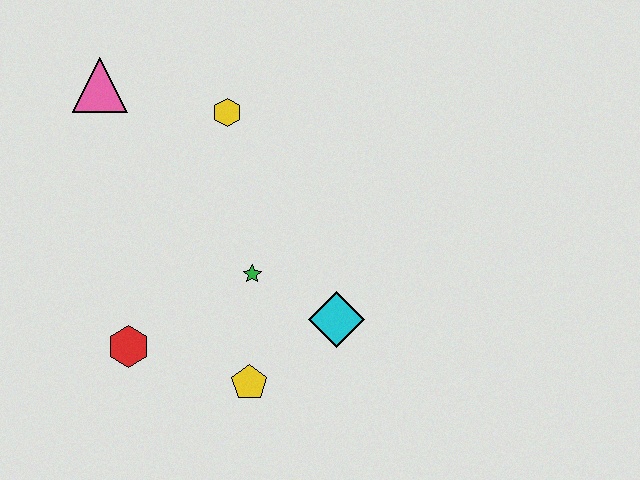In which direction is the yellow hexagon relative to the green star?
The yellow hexagon is above the green star.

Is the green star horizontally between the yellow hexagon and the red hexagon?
No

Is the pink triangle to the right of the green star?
No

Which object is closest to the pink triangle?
The yellow hexagon is closest to the pink triangle.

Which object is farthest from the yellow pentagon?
The pink triangle is farthest from the yellow pentagon.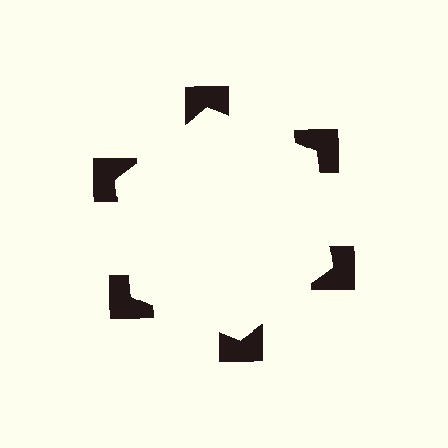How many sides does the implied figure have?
6 sides.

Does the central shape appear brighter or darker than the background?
It typically appears slightly brighter than the background, even though no actual brightness change is drawn.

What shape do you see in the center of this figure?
An illusory hexagon — its edges are inferred from the aligned wedge cuts in the notched squares, not physically drawn.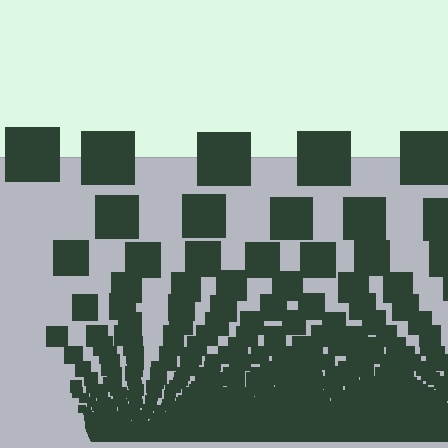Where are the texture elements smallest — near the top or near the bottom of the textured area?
Near the bottom.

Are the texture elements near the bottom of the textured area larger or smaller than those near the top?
Smaller. The gradient is inverted — elements near the bottom are smaller and denser.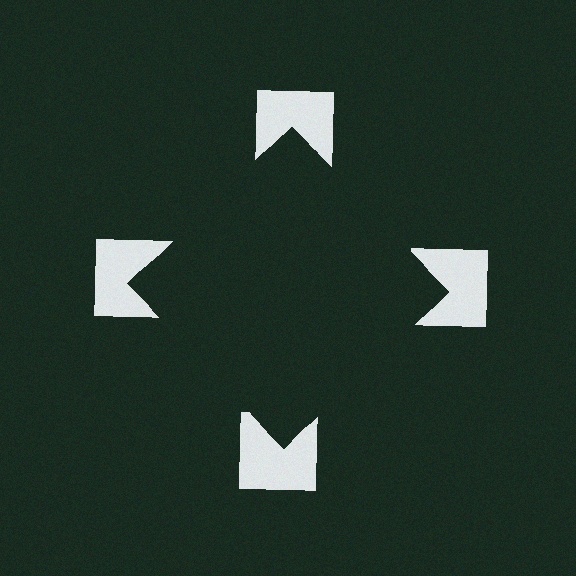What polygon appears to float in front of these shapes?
An illusory square — its edges are inferred from the aligned wedge cuts in the notched squares, not physically drawn.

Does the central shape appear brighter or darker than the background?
It typically appears slightly darker than the background, even though no actual brightness change is drawn.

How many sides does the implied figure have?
4 sides.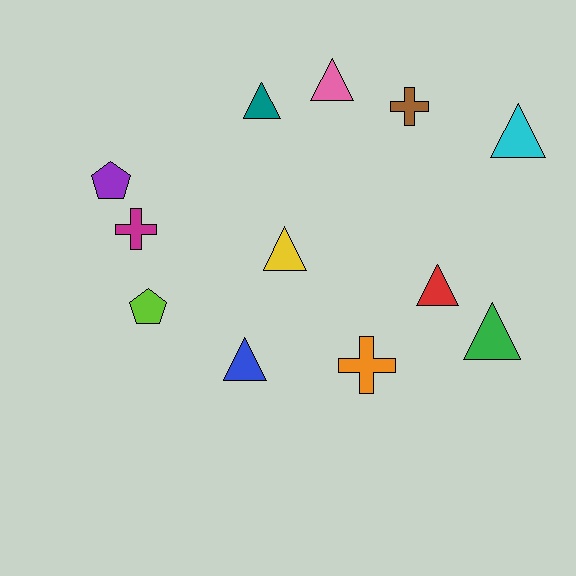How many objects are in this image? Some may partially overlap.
There are 12 objects.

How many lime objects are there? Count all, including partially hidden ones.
There is 1 lime object.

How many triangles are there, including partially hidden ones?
There are 7 triangles.